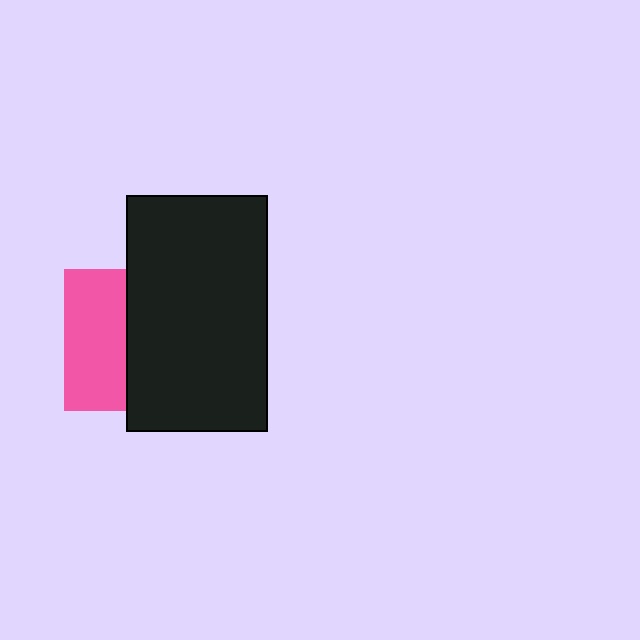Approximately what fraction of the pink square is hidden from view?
Roughly 56% of the pink square is hidden behind the black rectangle.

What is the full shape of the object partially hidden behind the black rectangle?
The partially hidden object is a pink square.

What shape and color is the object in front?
The object in front is a black rectangle.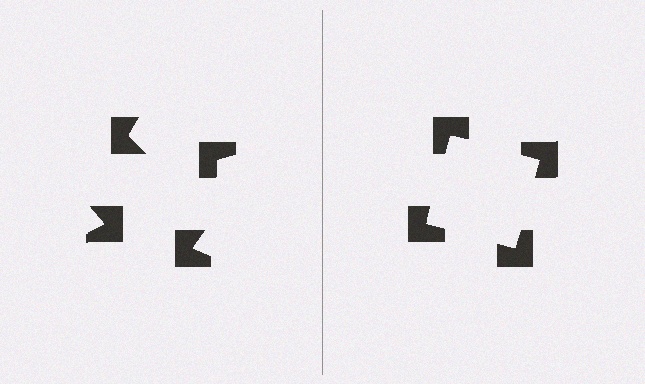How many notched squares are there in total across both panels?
8 — 4 on each side.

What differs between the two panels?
The notched squares are positioned identically on both sides; only the wedge orientations differ. On the right they align to a square; on the left they are misaligned.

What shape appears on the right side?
An illusory square.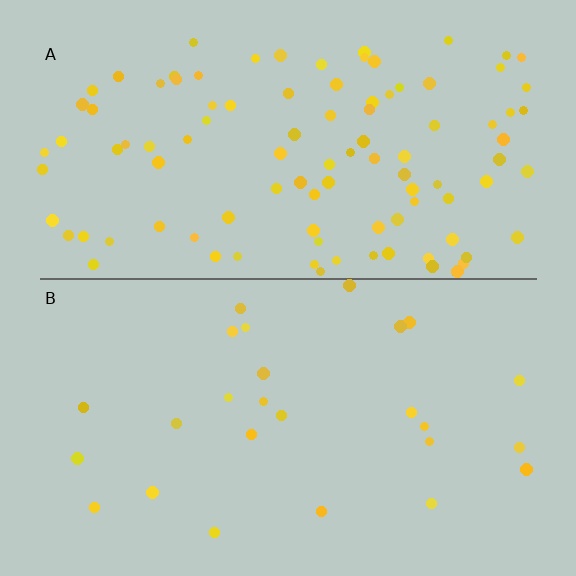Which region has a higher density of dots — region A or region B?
A (the top).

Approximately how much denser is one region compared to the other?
Approximately 3.9× — region A over region B.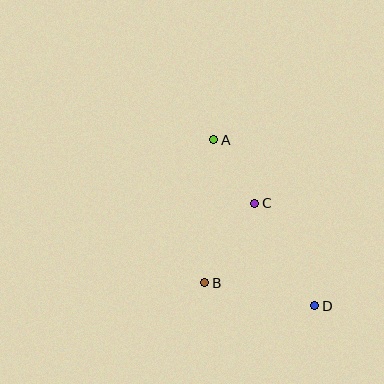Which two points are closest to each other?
Points A and C are closest to each other.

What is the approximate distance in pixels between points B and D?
The distance between B and D is approximately 112 pixels.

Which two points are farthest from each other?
Points A and D are farthest from each other.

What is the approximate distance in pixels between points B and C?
The distance between B and C is approximately 94 pixels.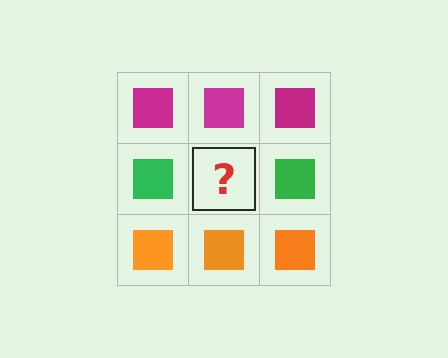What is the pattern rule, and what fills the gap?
The rule is that each row has a consistent color. The gap should be filled with a green square.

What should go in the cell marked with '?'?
The missing cell should contain a green square.